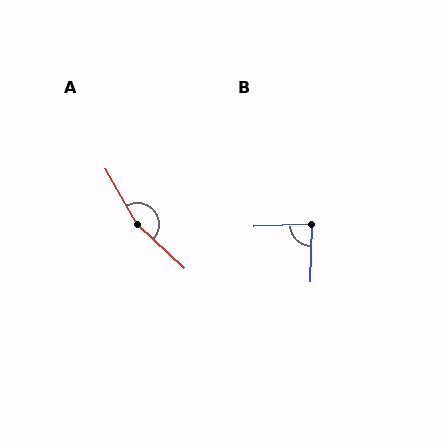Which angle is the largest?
A, at approximately 164 degrees.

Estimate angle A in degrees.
Approximately 164 degrees.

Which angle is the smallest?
B, at approximately 86 degrees.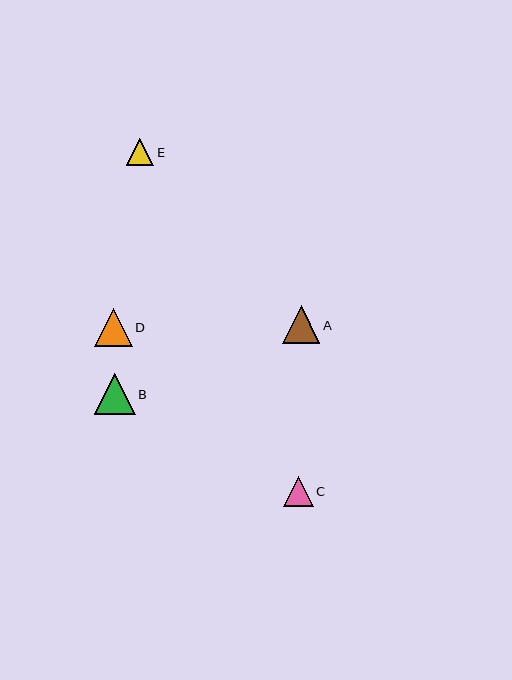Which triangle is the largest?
Triangle B is the largest with a size of approximately 41 pixels.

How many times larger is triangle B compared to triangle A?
Triangle B is approximately 1.1 times the size of triangle A.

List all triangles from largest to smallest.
From largest to smallest: B, D, A, C, E.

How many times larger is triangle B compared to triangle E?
Triangle B is approximately 1.5 times the size of triangle E.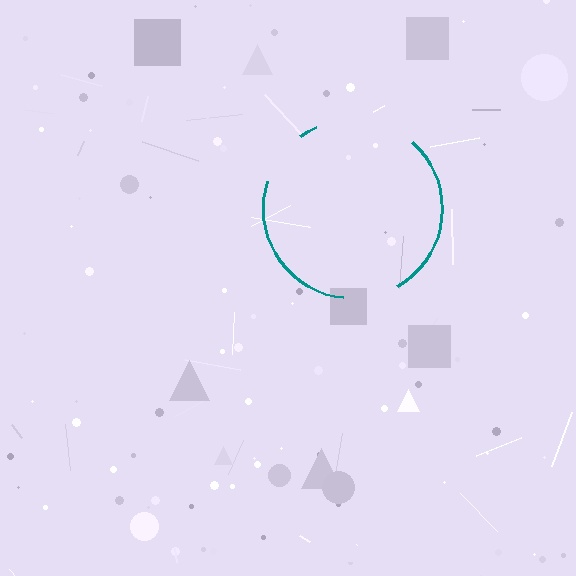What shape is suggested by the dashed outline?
The dashed outline suggests a circle.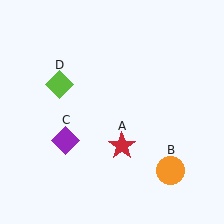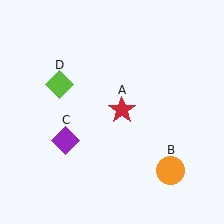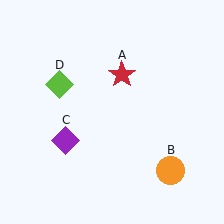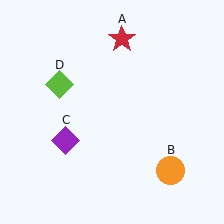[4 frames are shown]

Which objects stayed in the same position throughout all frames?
Orange circle (object B) and purple diamond (object C) and lime diamond (object D) remained stationary.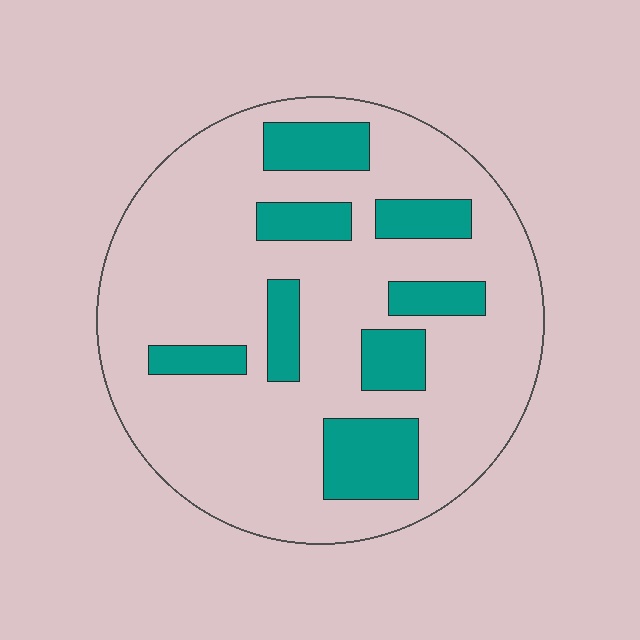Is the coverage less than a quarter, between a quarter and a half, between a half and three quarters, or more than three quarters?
Less than a quarter.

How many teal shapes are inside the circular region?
8.